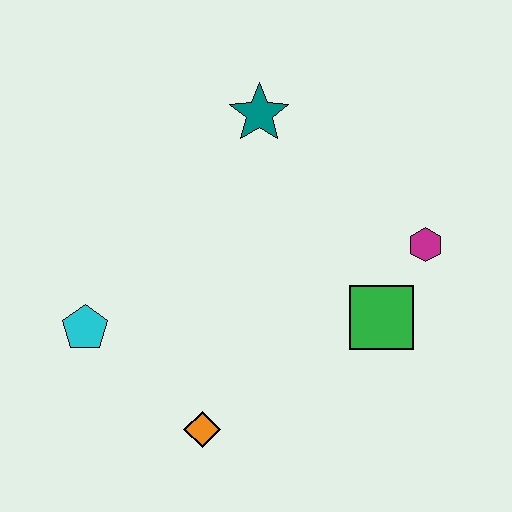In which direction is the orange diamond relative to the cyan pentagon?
The orange diamond is to the right of the cyan pentagon.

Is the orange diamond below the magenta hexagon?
Yes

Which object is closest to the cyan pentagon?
The orange diamond is closest to the cyan pentagon.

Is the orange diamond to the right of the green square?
No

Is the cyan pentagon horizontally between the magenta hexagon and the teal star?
No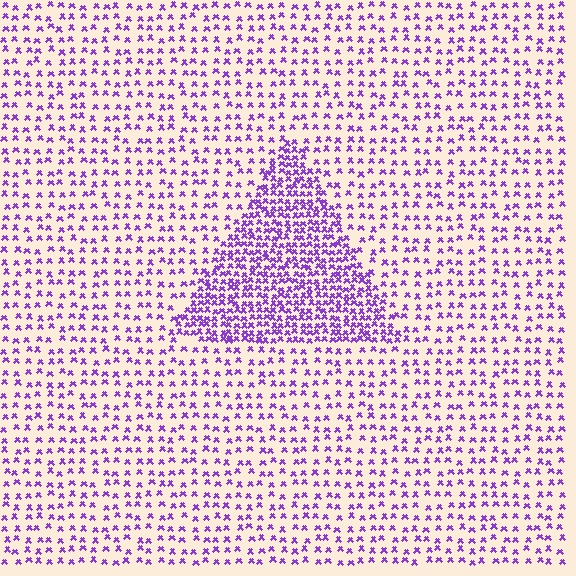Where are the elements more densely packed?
The elements are more densely packed inside the triangle boundary.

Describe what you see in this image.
The image contains small purple elements arranged at two different densities. A triangle-shaped region is visible where the elements are more densely packed than the surrounding area.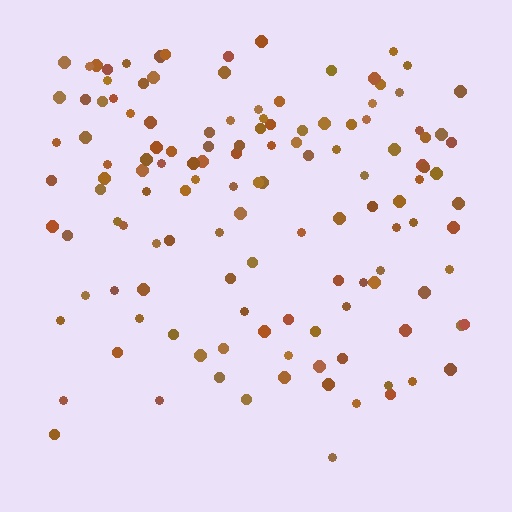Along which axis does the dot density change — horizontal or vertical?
Vertical.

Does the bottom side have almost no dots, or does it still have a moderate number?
Still a moderate number, just noticeably fewer than the top.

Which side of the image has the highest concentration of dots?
The top.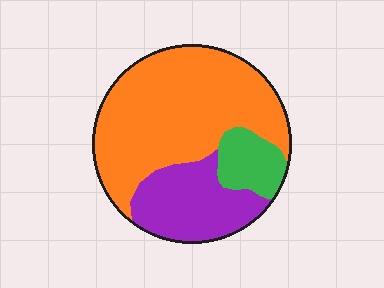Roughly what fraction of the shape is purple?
Purple takes up between a quarter and a half of the shape.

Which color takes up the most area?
Orange, at roughly 60%.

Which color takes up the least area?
Green, at roughly 10%.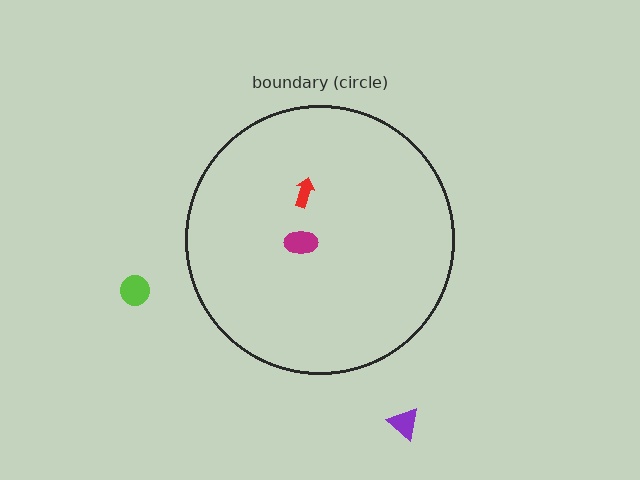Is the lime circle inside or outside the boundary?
Outside.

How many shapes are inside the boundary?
2 inside, 2 outside.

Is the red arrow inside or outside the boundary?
Inside.